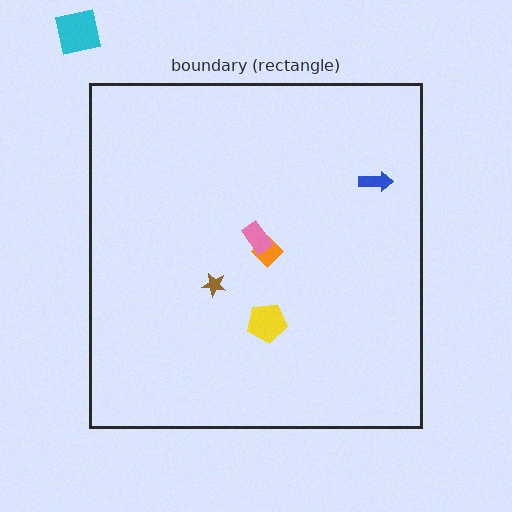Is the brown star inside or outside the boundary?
Inside.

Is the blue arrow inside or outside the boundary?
Inside.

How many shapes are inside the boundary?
5 inside, 1 outside.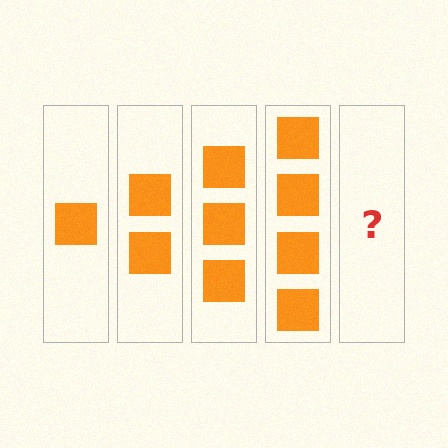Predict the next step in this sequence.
The next step is 5 squares.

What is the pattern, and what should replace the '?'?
The pattern is that each step adds one more square. The '?' should be 5 squares.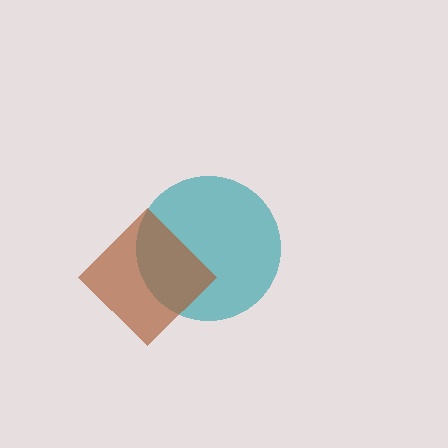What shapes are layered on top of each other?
The layered shapes are: a teal circle, a brown diamond.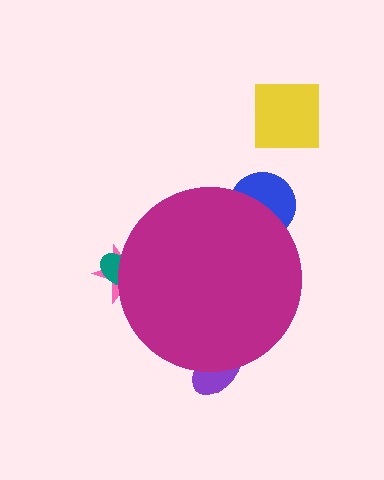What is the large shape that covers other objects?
A magenta circle.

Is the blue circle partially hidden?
Yes, the blue circle is partially hidden behind the magenta circle.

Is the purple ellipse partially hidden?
Yes, the purple ellipse is partially hidden behind the magenta circle.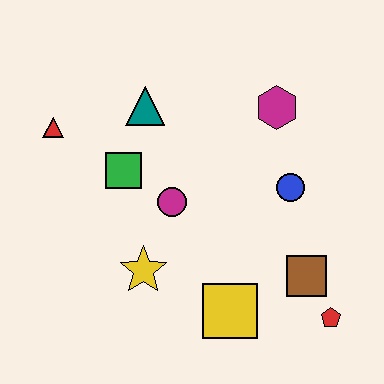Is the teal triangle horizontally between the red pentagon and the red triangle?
Yes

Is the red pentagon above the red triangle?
No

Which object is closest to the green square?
The magenta circle is closest to the green square.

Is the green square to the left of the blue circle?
Yes